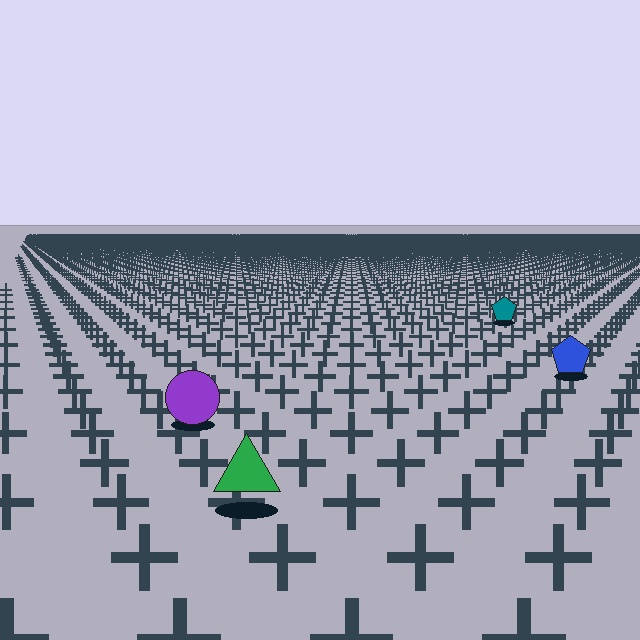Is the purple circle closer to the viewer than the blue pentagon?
Yes. The purple circle is closer — you can tell from the texture gradient: the ground texture is coarser near it.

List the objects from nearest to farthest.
From nearest to farthest: the green triangle, the purple circle, the blue pentagon, the teal pentagon.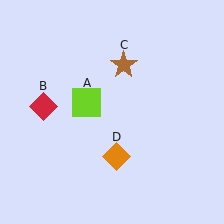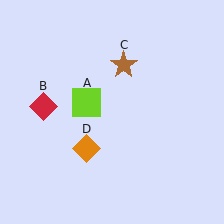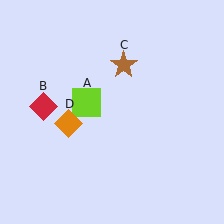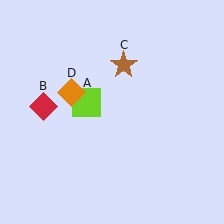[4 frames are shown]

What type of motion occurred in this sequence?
The orange diamond (object D) rotated clockwise around the center of the scene.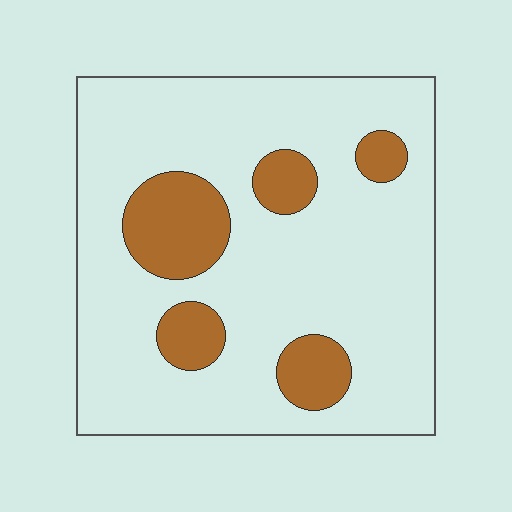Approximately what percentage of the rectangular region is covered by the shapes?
Approximately 20%.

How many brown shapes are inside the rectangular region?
5.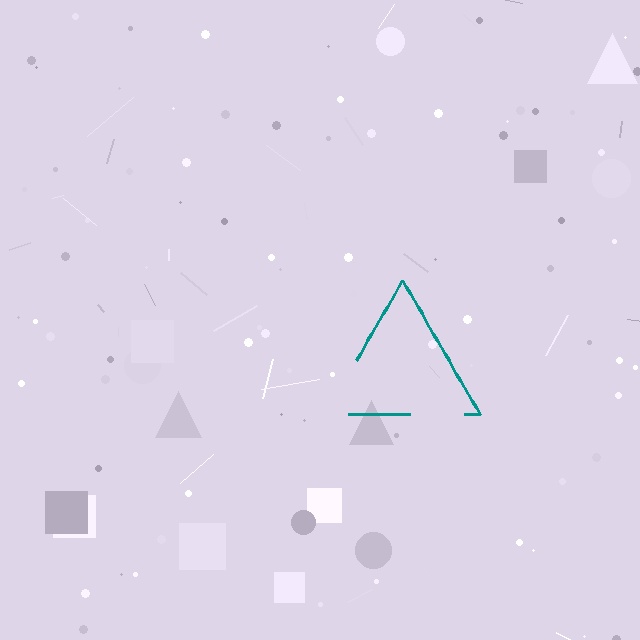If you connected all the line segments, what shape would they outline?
They would outline a triangle.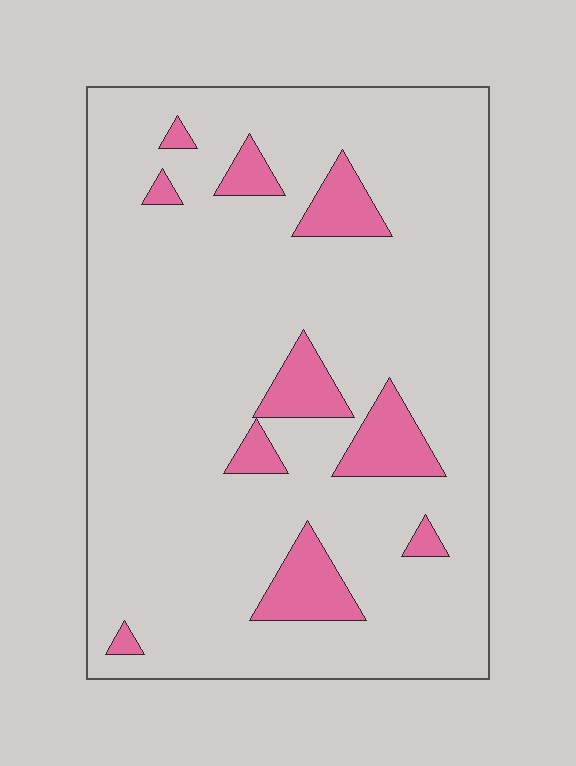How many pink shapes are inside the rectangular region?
10.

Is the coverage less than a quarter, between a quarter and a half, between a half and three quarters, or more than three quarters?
Less than a quarter.